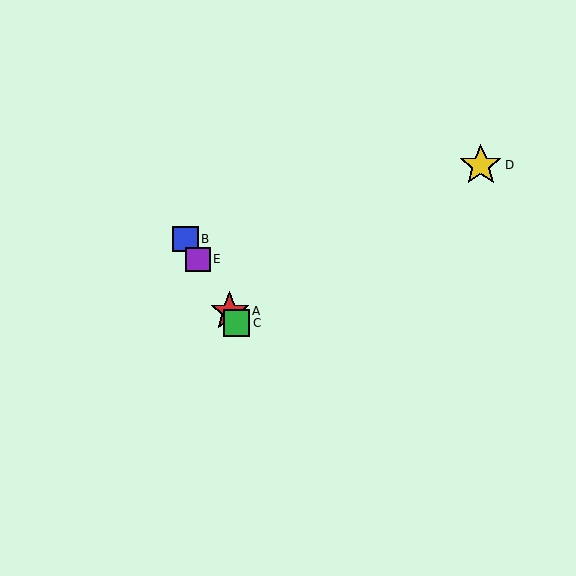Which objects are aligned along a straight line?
Objects A, B, C, E are aligned along a straight line.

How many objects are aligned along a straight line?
4 objects (A, B, C, E) are aligned along a straight line.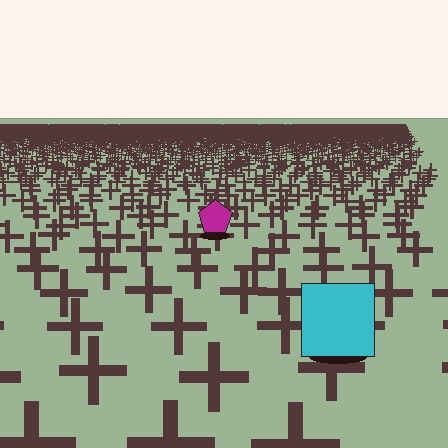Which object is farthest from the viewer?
The magenta pentagon is farthest from the viewer. It appears smaller and the ground texture around it is denser.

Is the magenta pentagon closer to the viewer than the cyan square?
No. The cyan square is closer — you can tell from the texture gradient: the ground texture is coarser near it.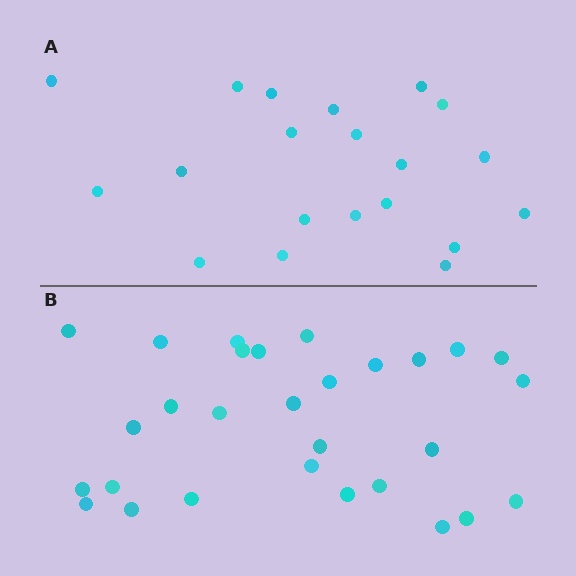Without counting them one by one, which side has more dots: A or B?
Region B (the bottom region) has more dots.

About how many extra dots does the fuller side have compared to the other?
Region B has roughly 8 or so more dots than region A.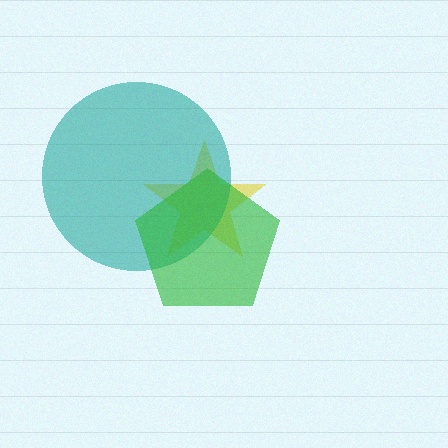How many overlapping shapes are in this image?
There are 3 overlapping shapes in the image.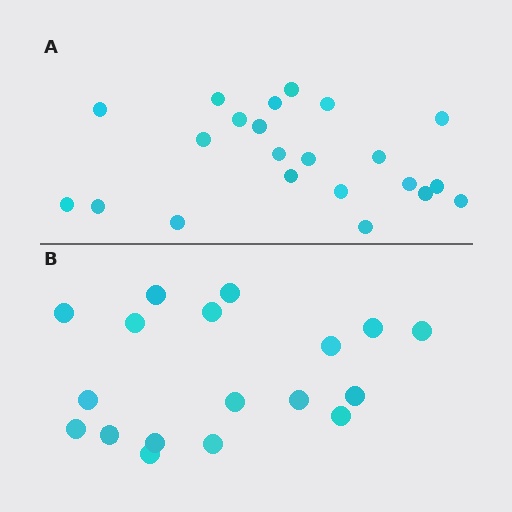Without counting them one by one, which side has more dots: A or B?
Region A (the top region) has more dots.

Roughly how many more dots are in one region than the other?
Region A has about 4 more dots than region B.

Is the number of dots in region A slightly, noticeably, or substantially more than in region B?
Region A has only slightly more — the two regions are fairly close. The ratio is roughly 1.2 to 1.